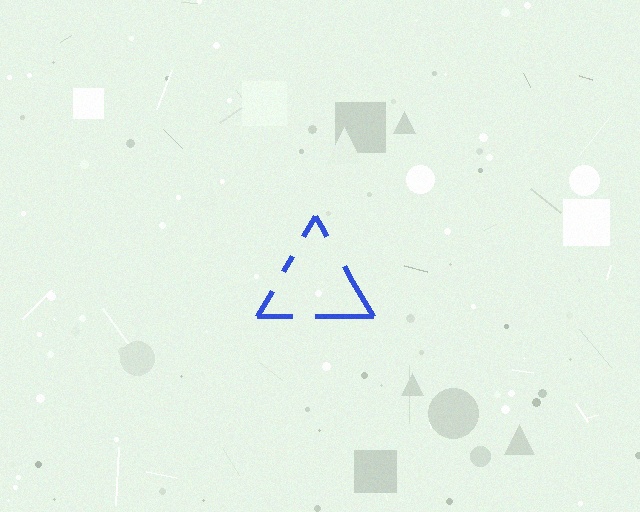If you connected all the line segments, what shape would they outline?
They would outline a triangle.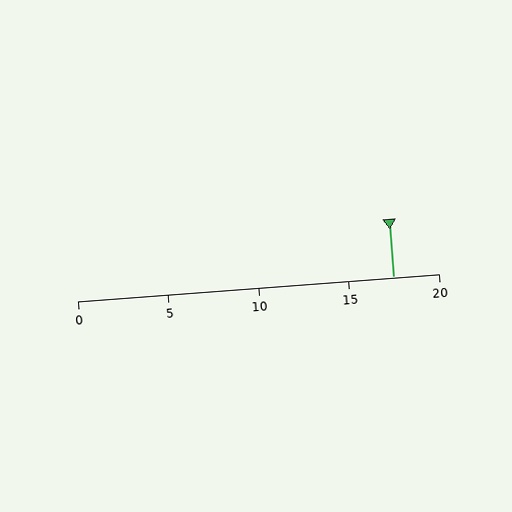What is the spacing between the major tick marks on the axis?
The major ticks are spaced 5 apart.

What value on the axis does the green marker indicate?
The marker indicates approximately 17.5.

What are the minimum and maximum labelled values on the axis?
The axis runs from 0 to 20.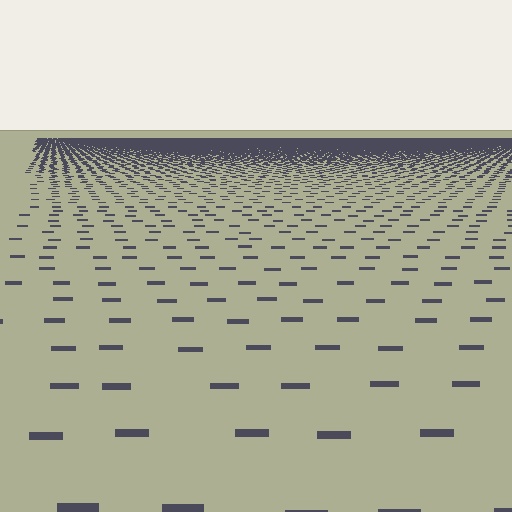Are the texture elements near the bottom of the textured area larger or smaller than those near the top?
Larger. Near the bottom, elements are closer to the viewer and appear at a bigger on-screen size.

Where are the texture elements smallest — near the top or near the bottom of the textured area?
Near the top.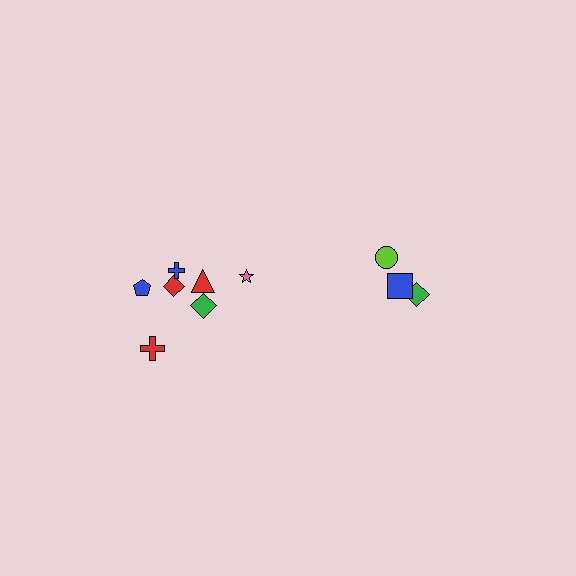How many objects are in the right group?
There are 4 objects.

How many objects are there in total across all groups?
There are 11 objects.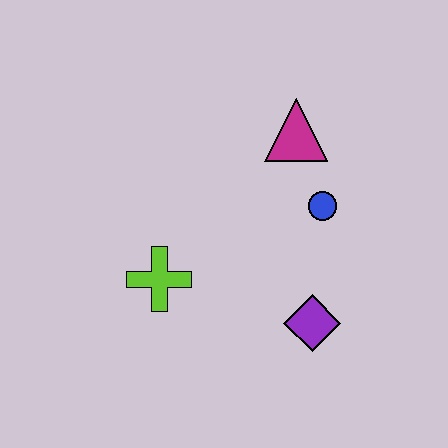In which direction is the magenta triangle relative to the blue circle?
The magenta triangle is above the blue circle.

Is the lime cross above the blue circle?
No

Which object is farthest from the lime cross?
The magenta triangle is farthest from the lime cross.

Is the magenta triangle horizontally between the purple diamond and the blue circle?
No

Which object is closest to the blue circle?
The magenta triangle is closest to the blue circle.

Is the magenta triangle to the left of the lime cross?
No